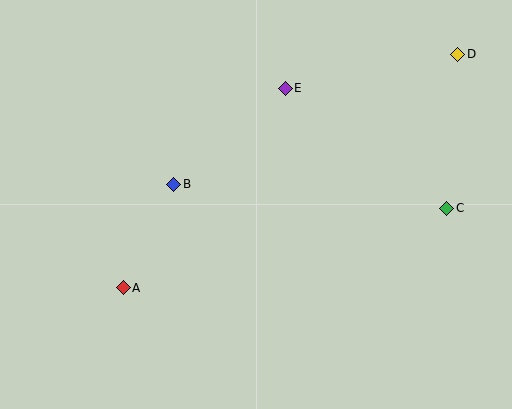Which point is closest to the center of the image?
Point B at (174, 184) is closest to the center.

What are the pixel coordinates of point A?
Point A is at (123, 288).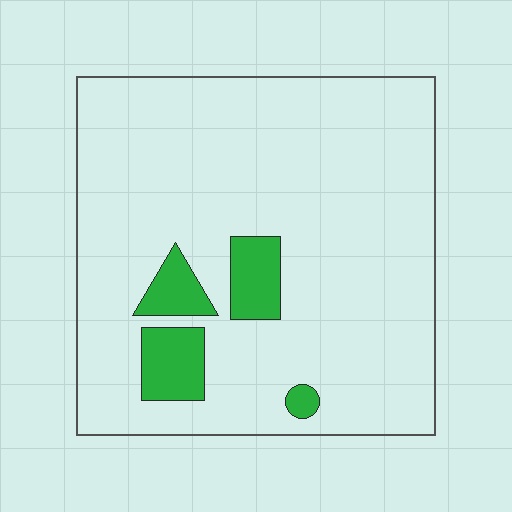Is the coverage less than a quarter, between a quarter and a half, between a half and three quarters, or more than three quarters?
Less than a quarter.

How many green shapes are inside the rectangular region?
4.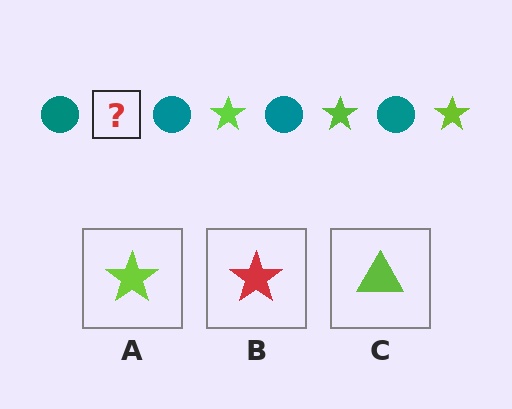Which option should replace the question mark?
Option A.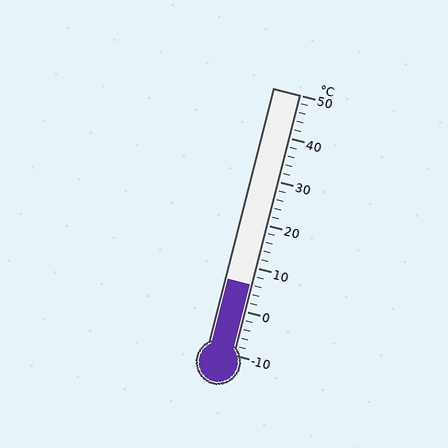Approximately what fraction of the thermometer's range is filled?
The thermometer is filled to approximately 25% of its range.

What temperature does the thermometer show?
The thermometer shows approximately 6°C.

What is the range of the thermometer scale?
The thermometer scale ranges from -10°C to 50°C.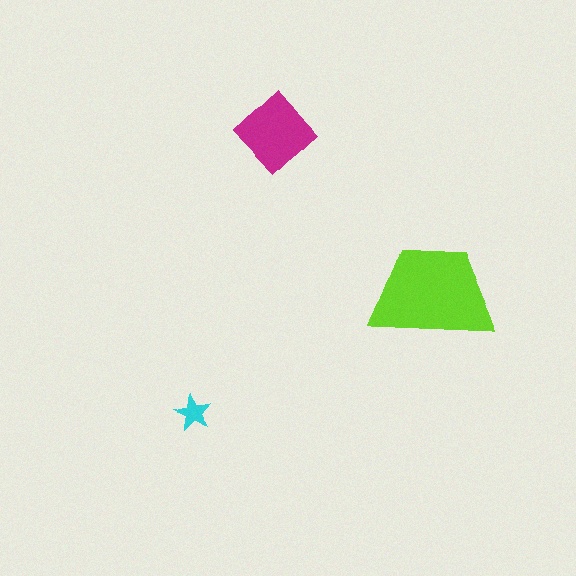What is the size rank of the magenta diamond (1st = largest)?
2nd.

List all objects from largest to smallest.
The lime trapezoid, the magenta diamond, the cyan star.